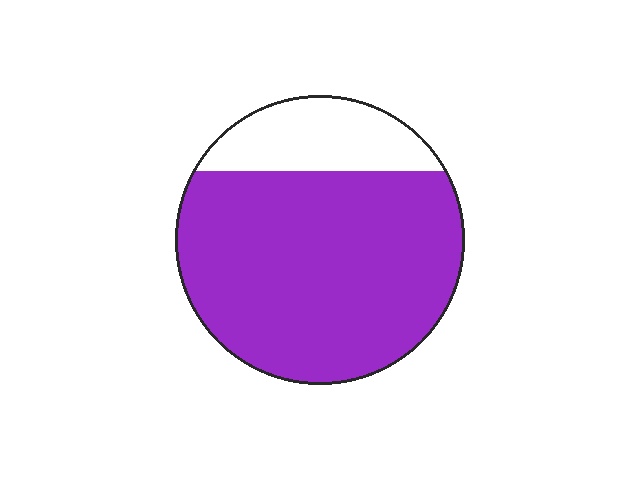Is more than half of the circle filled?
Yes.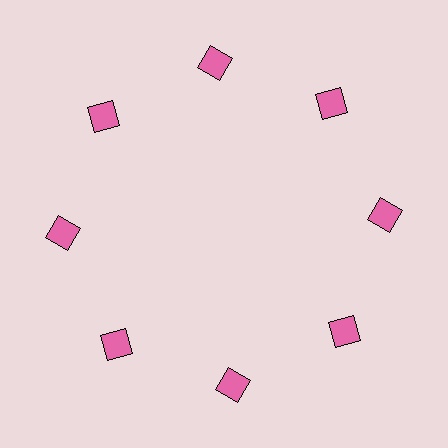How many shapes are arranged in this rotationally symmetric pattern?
There are 8 shapes, arranged in 8 groups of 1.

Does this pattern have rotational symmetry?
Yes, this pattern has 8-fold rotational symmetry. It looks the same after rotating 45 degrees around the center.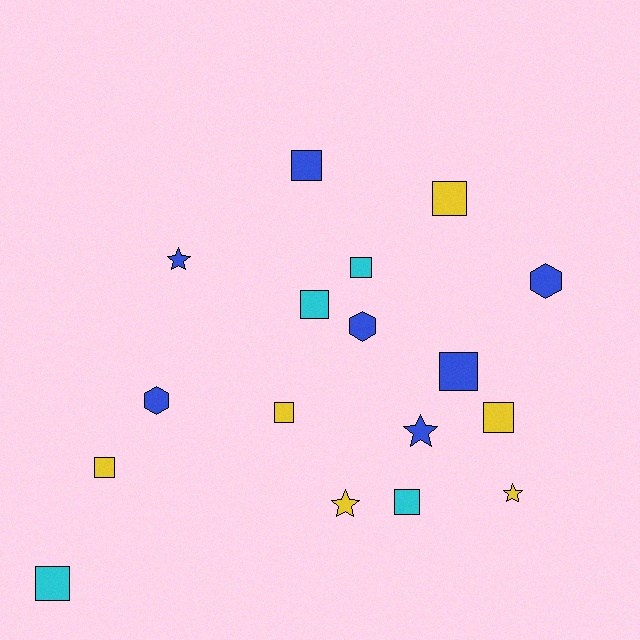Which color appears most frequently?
Blue, with 7 objects.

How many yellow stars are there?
There are 2 yellow stars.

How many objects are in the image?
There are 17 objects.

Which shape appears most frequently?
Square, with 10 objects.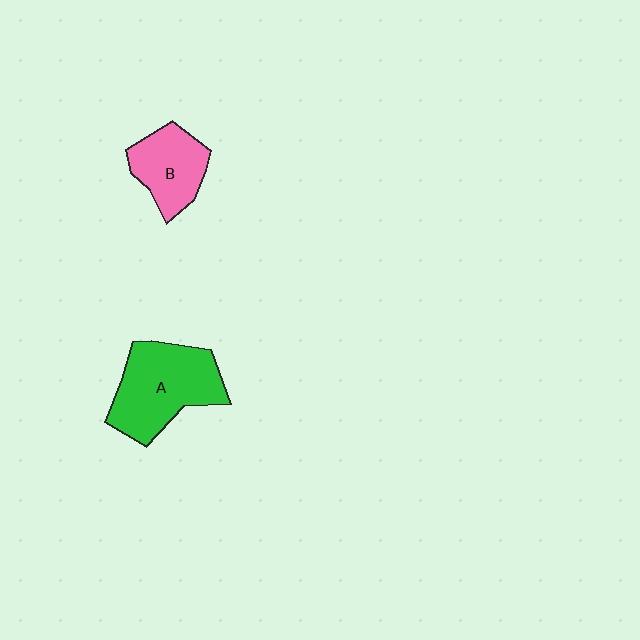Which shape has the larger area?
Shape A (green).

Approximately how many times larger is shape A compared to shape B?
Approximately 1.6 times.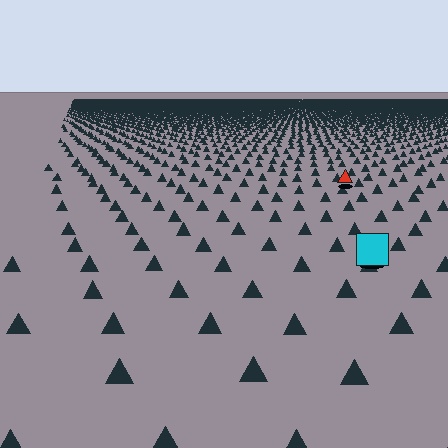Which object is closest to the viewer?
The cyan square is closest. The texture marks near it are larger and more spread out.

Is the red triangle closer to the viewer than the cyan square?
No. The cyan square is closer — you can tell from the texture gradient: the ground texture is coarser near it.